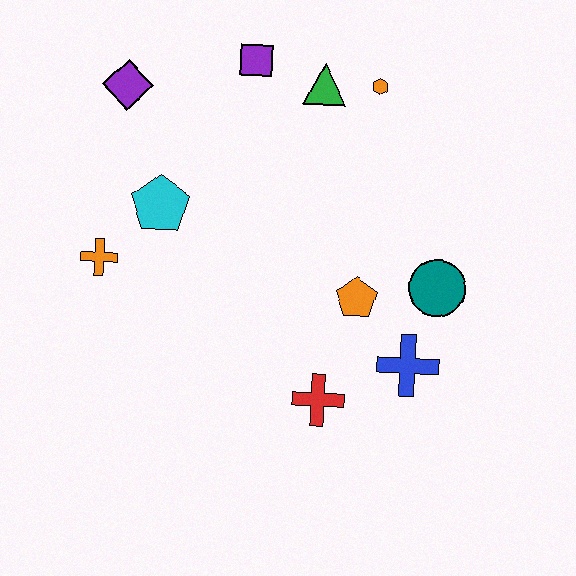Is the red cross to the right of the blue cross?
No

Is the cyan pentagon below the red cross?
No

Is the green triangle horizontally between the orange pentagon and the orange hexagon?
No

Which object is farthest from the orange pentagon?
The purple diamond is farthest from the orange pentagon.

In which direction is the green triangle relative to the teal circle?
The green triangle is above the teal circle.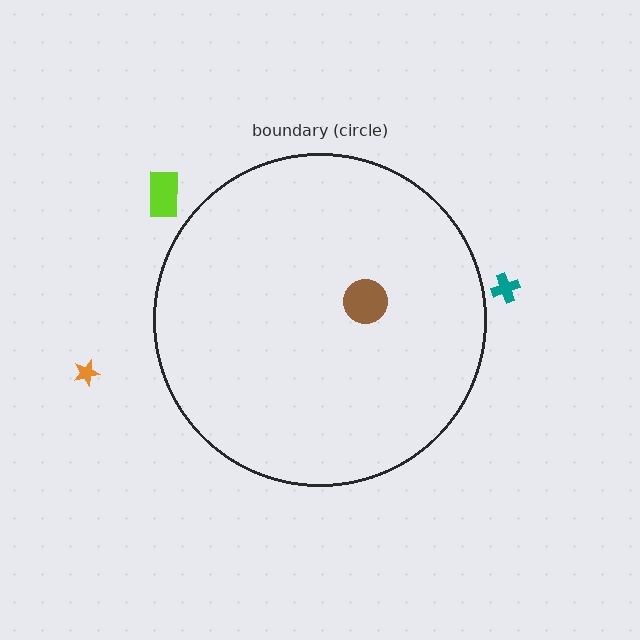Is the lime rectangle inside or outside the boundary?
Outside.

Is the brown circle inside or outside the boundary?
Inside.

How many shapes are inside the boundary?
1 inside, 3 outside.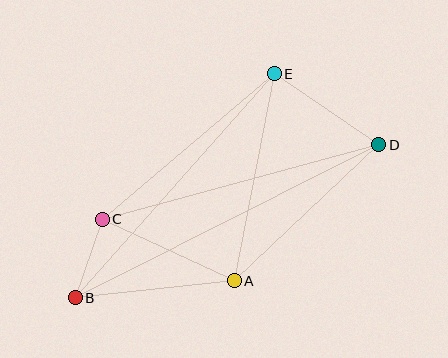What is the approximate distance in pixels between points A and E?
The distance between A and E is approximately 211 pixels.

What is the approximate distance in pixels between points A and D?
The distance between A and D is approximately 198 pixels.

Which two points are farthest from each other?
Points B and D are farthest from each other.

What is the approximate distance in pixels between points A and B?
The distance between A and B is approximately 160 pixels.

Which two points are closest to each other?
Points B and C are closest to each other.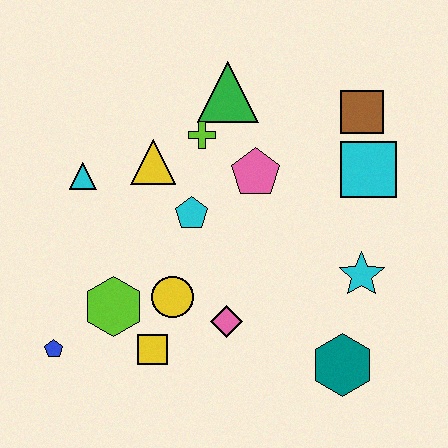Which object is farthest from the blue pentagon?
The brown square is farthest from the blue pentagon.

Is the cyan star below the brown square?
Yes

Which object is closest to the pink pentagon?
The lime cross is closest to the pink pentagon.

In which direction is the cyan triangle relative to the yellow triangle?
The cyan triangle is to the left of the yellow triangle.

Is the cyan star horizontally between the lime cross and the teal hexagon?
No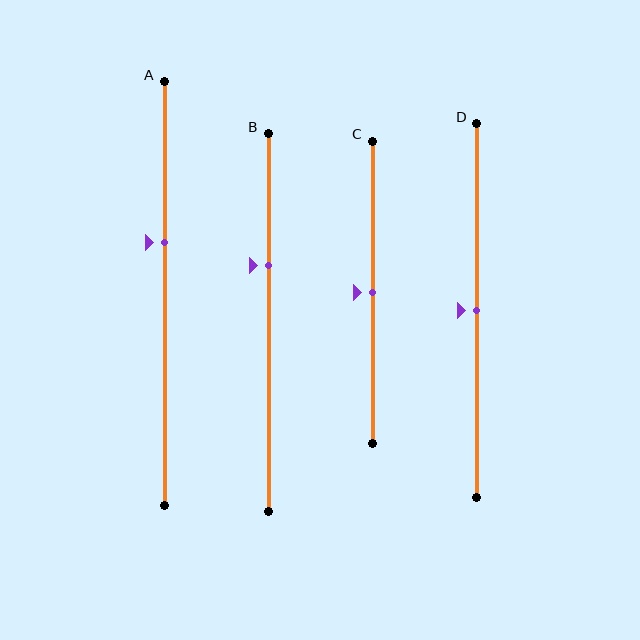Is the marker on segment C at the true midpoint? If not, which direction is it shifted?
Yes, the marker on segment C is at the true midpoint.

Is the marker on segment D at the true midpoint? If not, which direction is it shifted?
Yes, the marker on segment D is at the true midpoint.